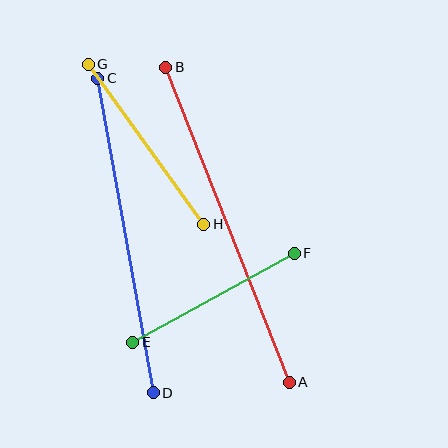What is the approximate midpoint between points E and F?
The midpoint is at approximately (214, 298) pixels.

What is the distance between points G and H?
The distance is approximately 197 pixels.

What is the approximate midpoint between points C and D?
The midpoint is at approximately (125, 235) pixels.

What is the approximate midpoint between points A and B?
The midpoint is at approximately (227, 225) pixels.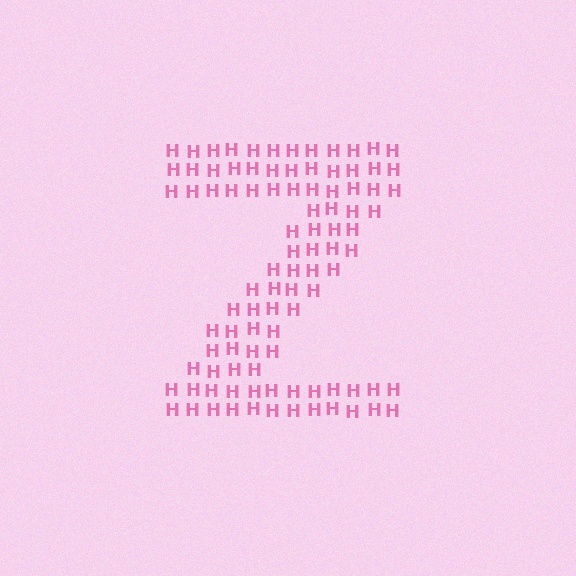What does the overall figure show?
The overall figure shows the letter Z.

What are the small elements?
The small elements are letter H's.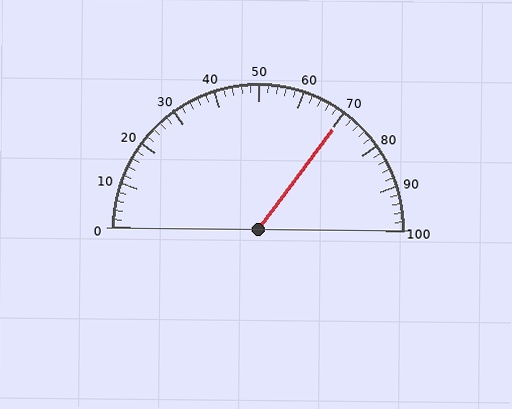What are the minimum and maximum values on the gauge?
The gauge ranges from 0 to 100.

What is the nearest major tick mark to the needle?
The nearest major tick mark is 70.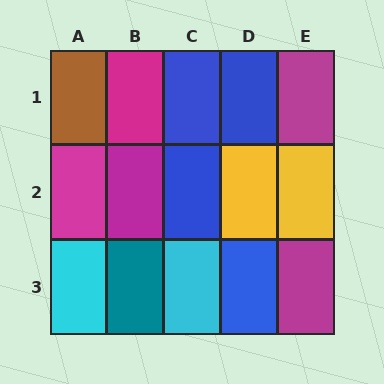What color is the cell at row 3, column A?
Cyan.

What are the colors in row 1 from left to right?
Brown, magenta, blue, blue, magenta.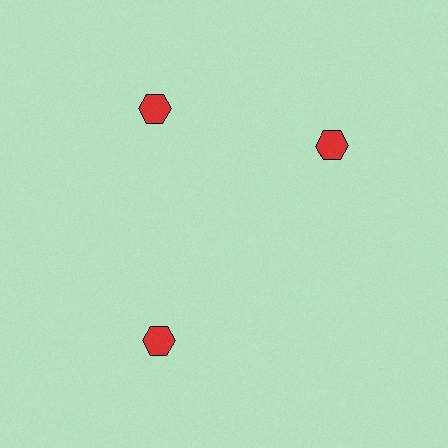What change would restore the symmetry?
The symmetry would be restored by rotating it back into even spacing with its neighbors so that all 3 hexagons sit at equal angles and equal distance from the center.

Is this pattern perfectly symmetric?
No. The 3 red hexagons are arranged in a ring, but one element near the 3 o'clock position is rotated out of alignment along the ring, breaking the 3-fold rotational symmetry.